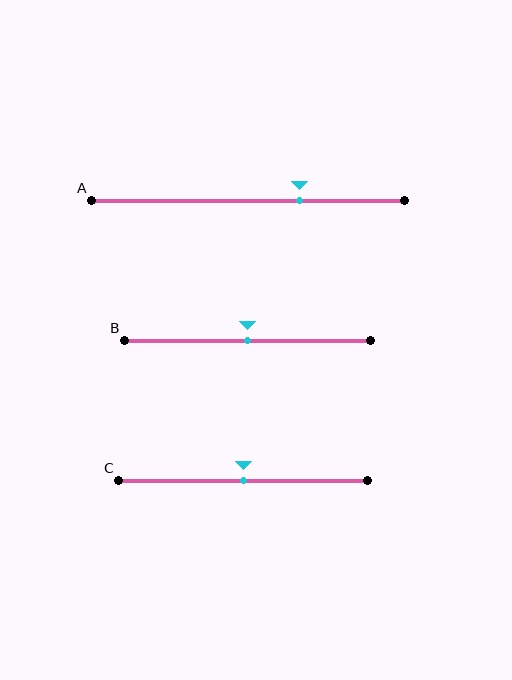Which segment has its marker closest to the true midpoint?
Segment B has its marker closest to the true midpoint.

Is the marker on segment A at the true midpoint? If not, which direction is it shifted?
No, the marker on segment A is shifted to the right by about 16% of the segment length.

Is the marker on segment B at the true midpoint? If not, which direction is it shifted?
Yes, the marker on segment B is at the true midpoint.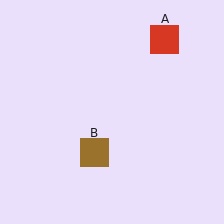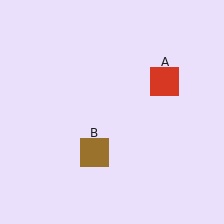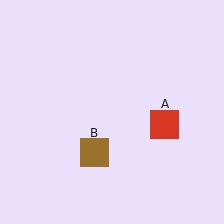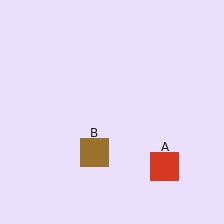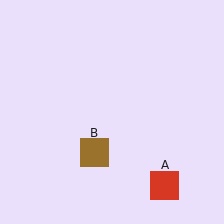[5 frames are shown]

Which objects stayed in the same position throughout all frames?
Brown square (object B) remained stationary.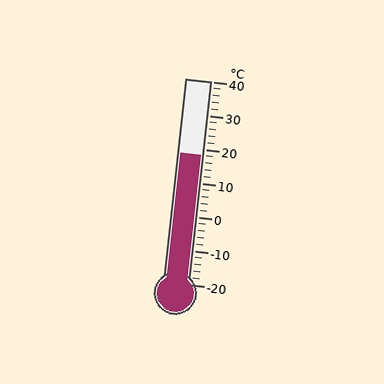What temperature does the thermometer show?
The thermometer shows approximately 18°C.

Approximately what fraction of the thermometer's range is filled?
The thermometer is filled to approximately 65% of its range.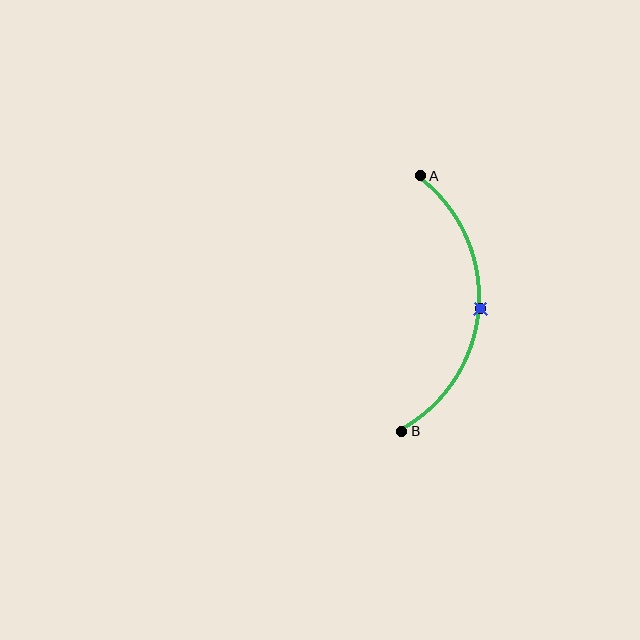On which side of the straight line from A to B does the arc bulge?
The arc bulges to the right of the straight line connecting A and B.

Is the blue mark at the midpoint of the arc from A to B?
Yes. The blue mark lies on the arc at equal arc-length from both A and B — it is the arc midpoint.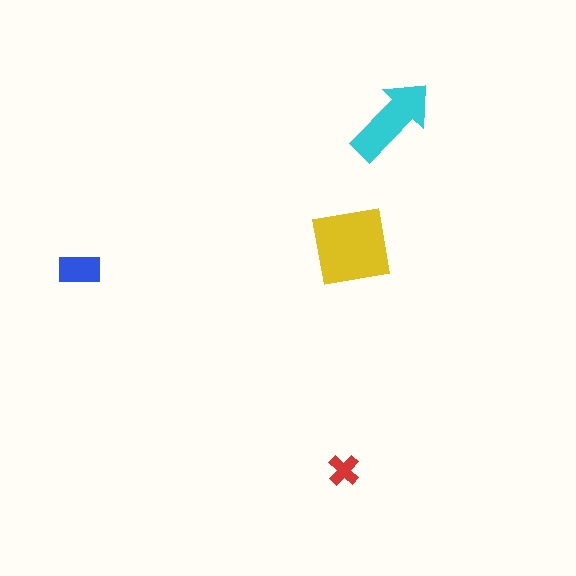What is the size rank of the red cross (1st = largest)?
4th.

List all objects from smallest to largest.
The red cross, the blue rectangle, the cyan arrow, the yellow square.